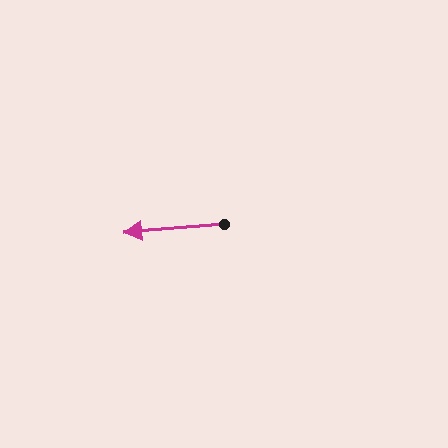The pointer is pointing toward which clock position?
Roughly 9 o'clock.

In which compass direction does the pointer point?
West.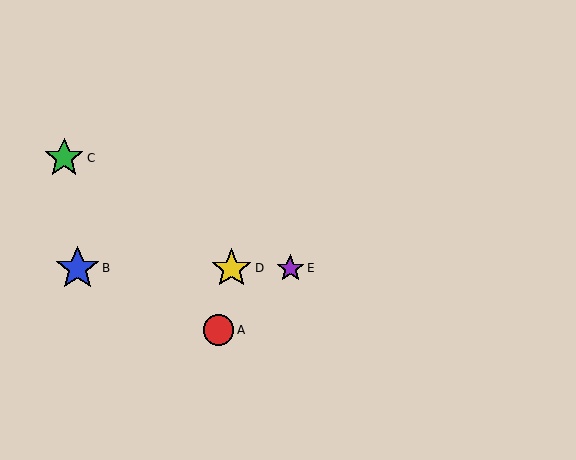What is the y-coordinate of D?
Object D is at y≈268.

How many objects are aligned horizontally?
3 objects (B, D, E) are aligned horizontally.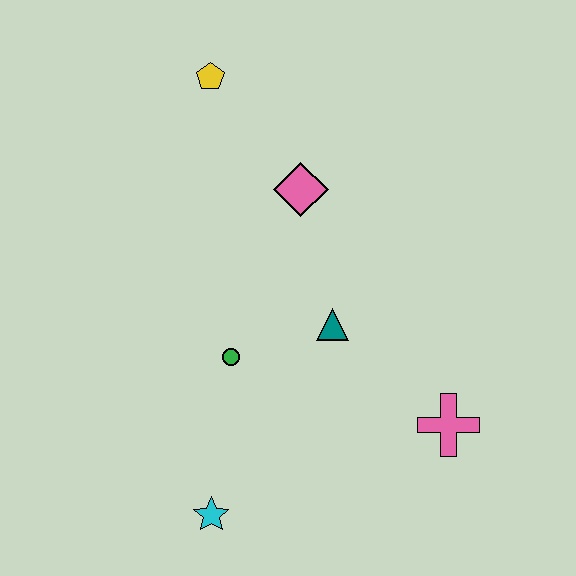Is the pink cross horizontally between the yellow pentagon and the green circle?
No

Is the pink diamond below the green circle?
No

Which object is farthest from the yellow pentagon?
The cyan star is farthest from the yellow pentagon.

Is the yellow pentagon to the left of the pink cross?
Yes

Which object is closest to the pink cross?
The teal triangle is closest to the pink cross.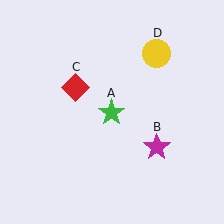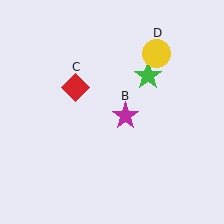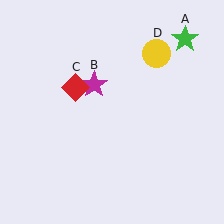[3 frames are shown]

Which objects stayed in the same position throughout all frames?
Red diamond (object C) and yellow circle (object D) remained stationary.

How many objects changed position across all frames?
2 objects changed position: green star (object A), magenta star (object B).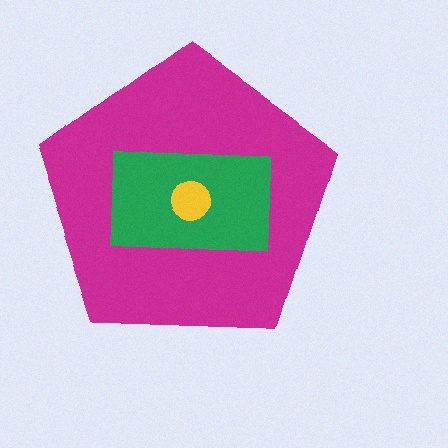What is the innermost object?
The yellow circle.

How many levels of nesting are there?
3.